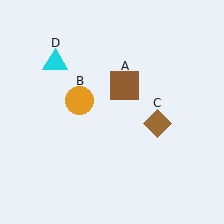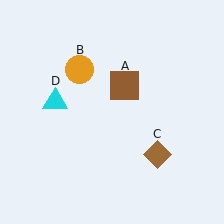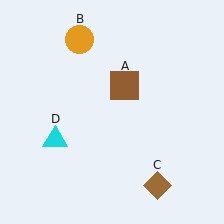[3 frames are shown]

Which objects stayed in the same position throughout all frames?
Brown square (object A) remained stationary.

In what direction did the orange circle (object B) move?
The orange circle (object B) moved up.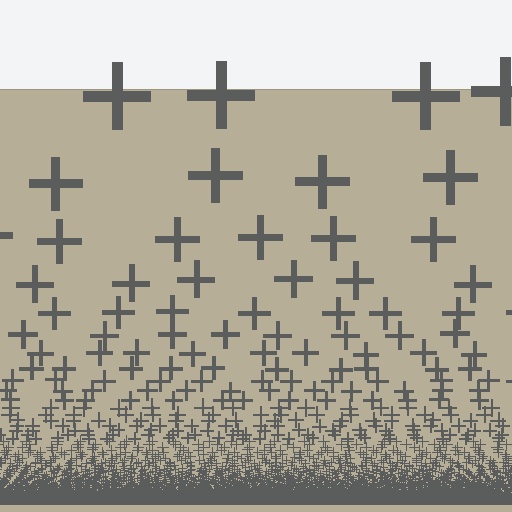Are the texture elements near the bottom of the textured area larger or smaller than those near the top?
Smaller. The gradient is inverted — elements near the bottom are smaller and denser.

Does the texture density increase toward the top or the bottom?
Density increases toward the bottom.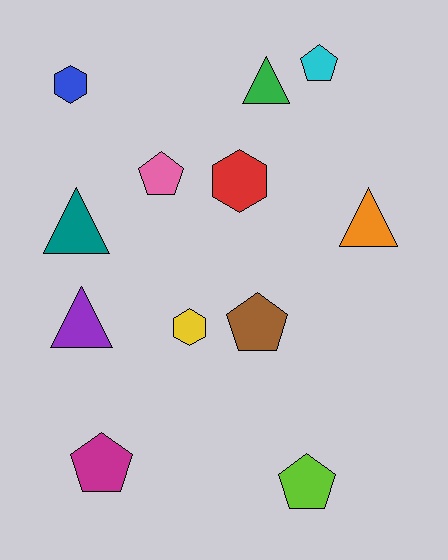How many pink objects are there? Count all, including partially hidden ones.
There is 1 pink object.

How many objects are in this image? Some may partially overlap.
There are 12 objects.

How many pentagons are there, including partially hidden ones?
There are 5 pentagons.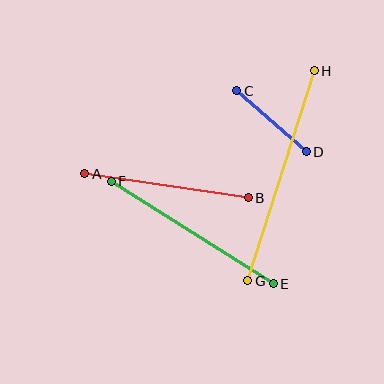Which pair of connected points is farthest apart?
Points G and H are farthest apart.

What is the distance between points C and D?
The distance is approximately 92 pixels.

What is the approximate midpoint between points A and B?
The midpoint is at approximately (166, 186) pixels.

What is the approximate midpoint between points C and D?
The midpoint is at approximately (271, 121) pixels.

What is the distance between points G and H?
The distance is approximately 220 pixels.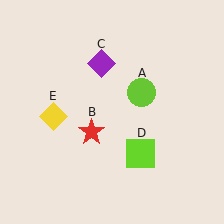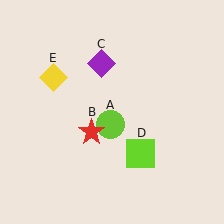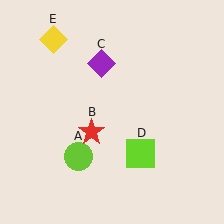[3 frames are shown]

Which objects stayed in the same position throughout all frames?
Red star (object B) and purple diamond (object C) and lime square (object D) remained stationary.